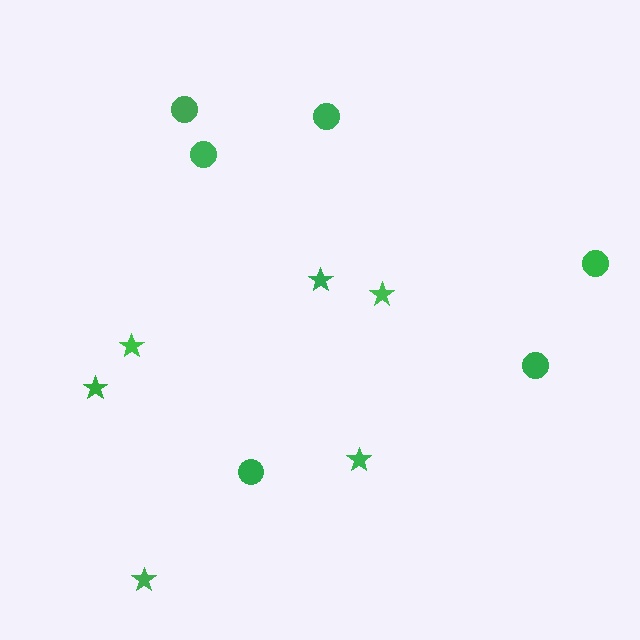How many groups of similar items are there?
There are 2 groups: one group of stars (6) and one group of circles (6).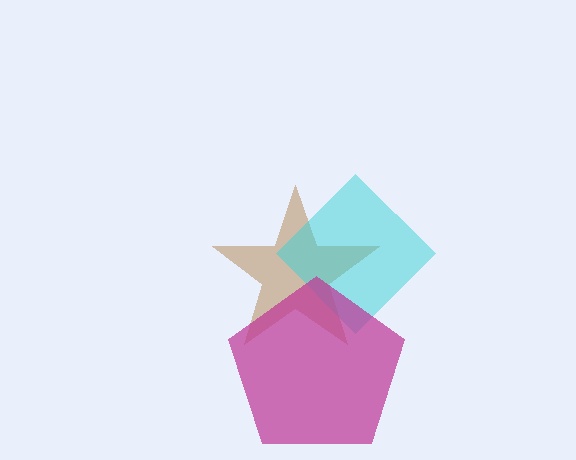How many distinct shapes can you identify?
There are 3 distinct shapes: a brown star, a cyan diamond, a magenta pentagon.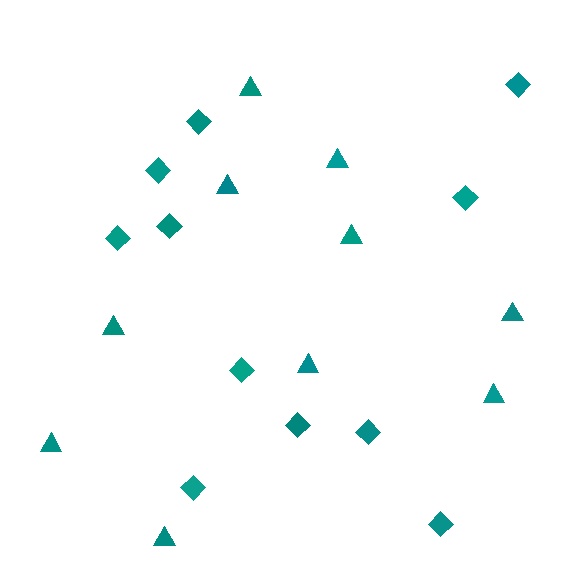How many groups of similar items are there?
There are 2 groups: one group of diamonds (11) and one group of triangles (10).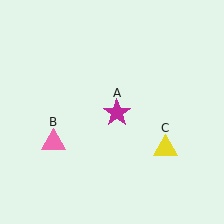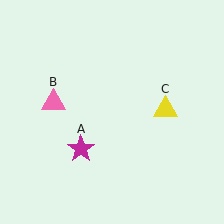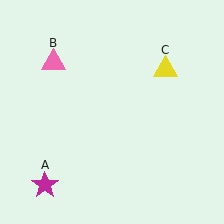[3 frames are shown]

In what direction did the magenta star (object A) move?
The magenta star (object A) moved down and to the left.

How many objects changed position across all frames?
3 objects changed position: magenta star (object A), pink triangle (object B), yellow triangle (object C).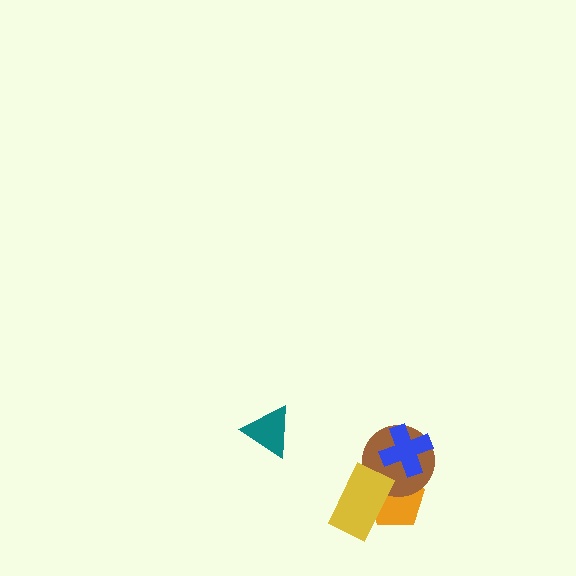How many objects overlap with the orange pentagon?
3 objects overlap with the orange pentagon.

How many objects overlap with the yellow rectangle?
2 objects overlap with the yellow rectangle.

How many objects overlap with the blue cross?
2 objects overlap with the blue cross.